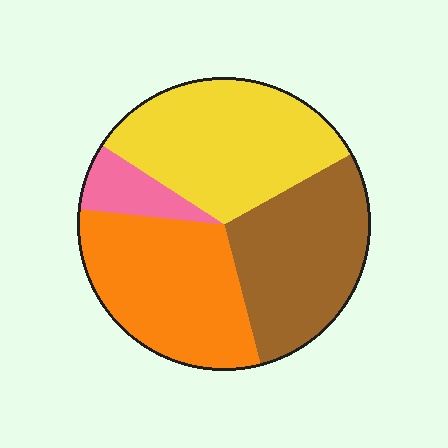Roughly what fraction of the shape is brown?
Brown covers around 30% of the shape.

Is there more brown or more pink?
Brown.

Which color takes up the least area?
Pink, at roughly 10%.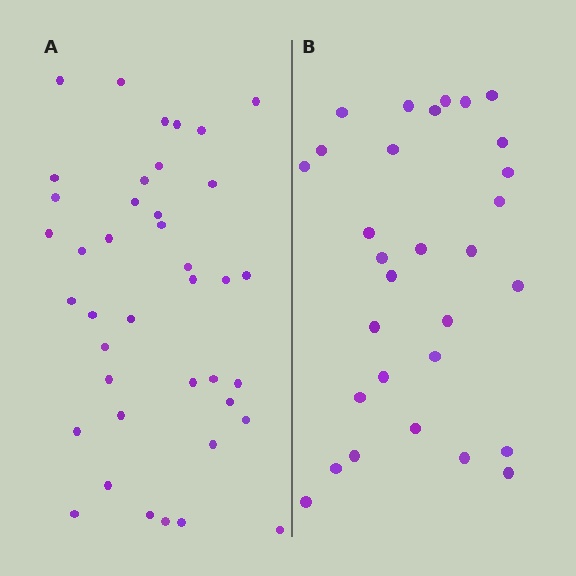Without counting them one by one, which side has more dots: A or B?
Region A (the left region) has more dots.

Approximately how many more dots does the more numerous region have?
Region A has roughly 10 or so more dots than region B.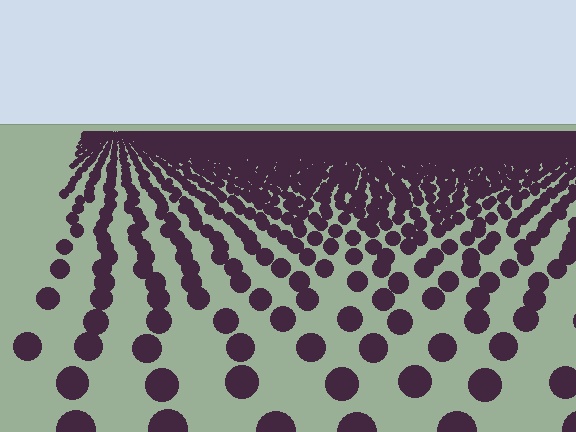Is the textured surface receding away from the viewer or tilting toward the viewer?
The surface is receding away from the viewer. Texture elements get smaller and denser toward the top.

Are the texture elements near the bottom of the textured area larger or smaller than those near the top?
Larger. Near the bottom, elements are closer to the viewer and appear at a bigger on-screen size.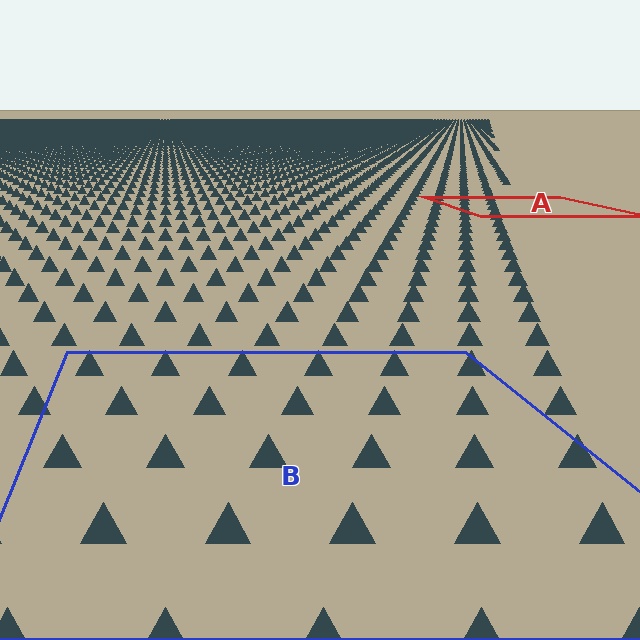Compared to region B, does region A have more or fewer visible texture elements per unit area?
Region A has more texture elements per unit area — they are packed more densely because it is farther away.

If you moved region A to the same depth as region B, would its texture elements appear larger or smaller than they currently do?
They would appear larger. At a closer depth, the same texture elements are projected at a bigger on-screen size.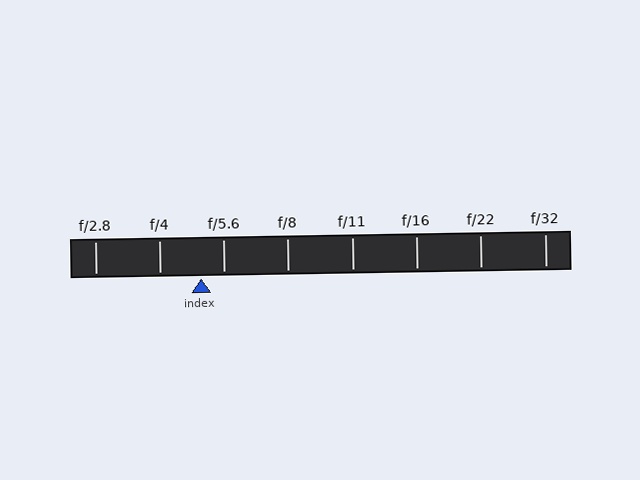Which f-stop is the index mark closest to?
The index mark is closest to f/5.6.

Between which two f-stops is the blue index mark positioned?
The index mark is between f/4 and f/5.6.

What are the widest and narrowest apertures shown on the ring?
The widest aperture shown is f/2.8 and the narrowest is f/32.